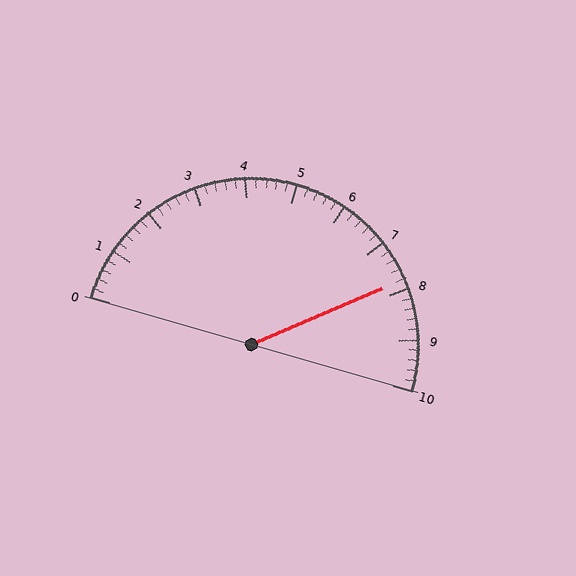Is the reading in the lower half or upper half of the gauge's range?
The reading is in the upper half of the range (0 to 10).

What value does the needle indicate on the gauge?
The needle indicates approximately 7.8.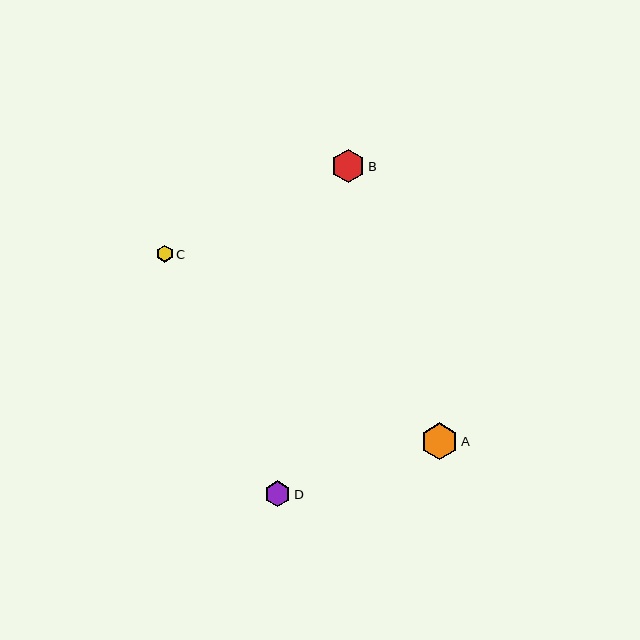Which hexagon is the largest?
Hexagon A is the largest with a size of approximately 37 pixels.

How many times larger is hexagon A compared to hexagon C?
Hexagon A is approximately 2.2 times the size of hexagon C.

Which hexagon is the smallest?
Hexagon C is the smallest with a size of approximately 17 pixels.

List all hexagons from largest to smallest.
From largest to smallest: A, B, D, C.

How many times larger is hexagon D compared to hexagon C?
Hexagon D is approximately 1.5 times the size of hexagon C.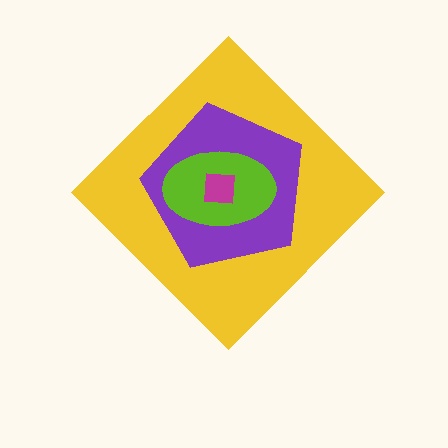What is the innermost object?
The magenta square.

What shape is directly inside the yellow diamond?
The purple pentagon.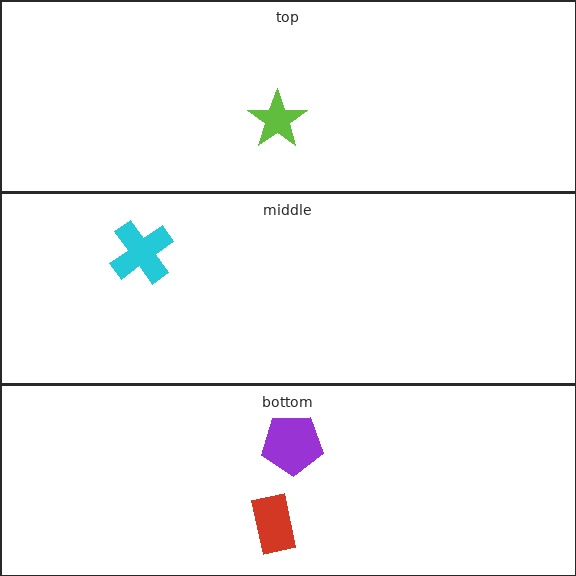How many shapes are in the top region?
1.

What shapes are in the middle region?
The cyan cross.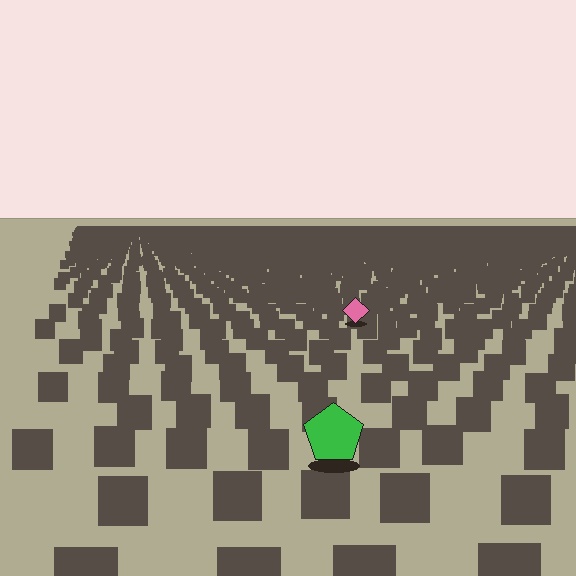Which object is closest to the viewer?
The green pentagon is closest. The texture marks near it are larger and more spread out.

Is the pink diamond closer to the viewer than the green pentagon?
No. The green pentagon is closer — you can tell from the texture gradient: the ground texture is coarser near it.